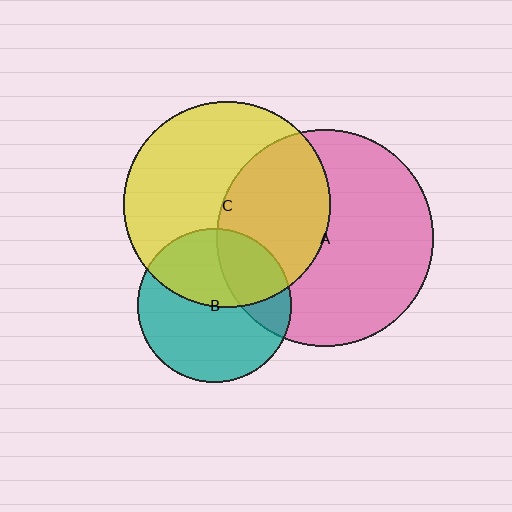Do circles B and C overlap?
Yes.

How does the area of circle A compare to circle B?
Approximately 2.0 times.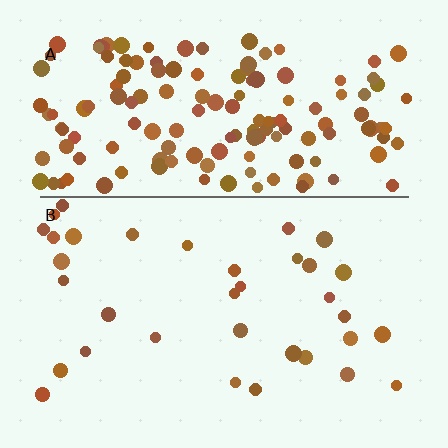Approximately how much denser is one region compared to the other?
Approximately 4.7× — region A over region B.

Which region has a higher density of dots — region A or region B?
A (the top).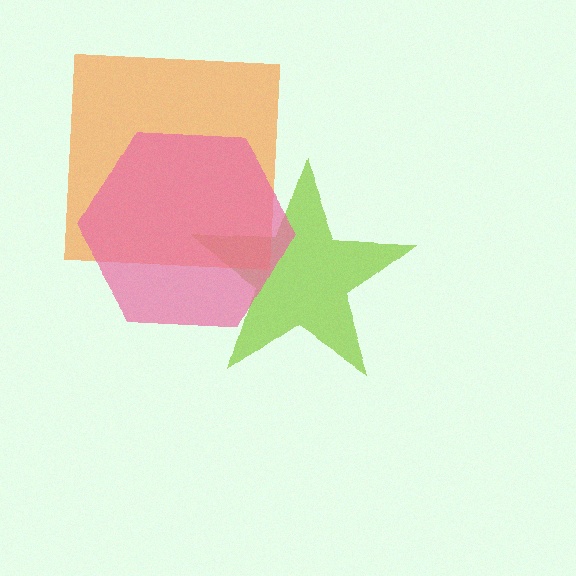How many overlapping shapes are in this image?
There are 3 overlapping shapes in the image.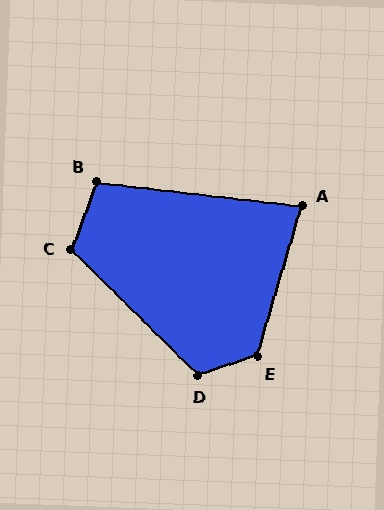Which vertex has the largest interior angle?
E, at approximately 124 degrees.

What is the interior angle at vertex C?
Approximately 115 degrees (obtuse).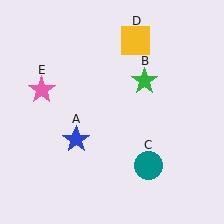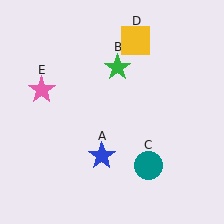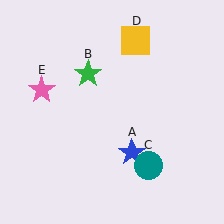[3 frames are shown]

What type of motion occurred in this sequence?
The blue star (object A), green star (object B) rotated counterclockwise around the center of the scene.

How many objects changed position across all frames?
2 objects changed position: blue star (object A), green star (object B).